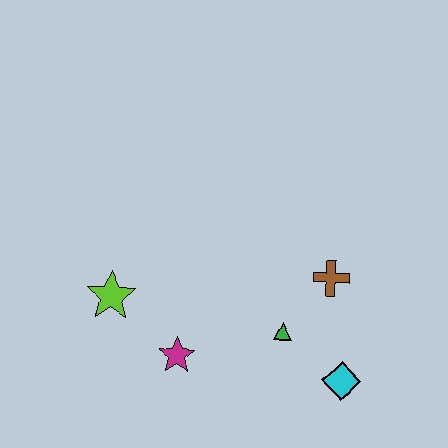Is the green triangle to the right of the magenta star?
Yes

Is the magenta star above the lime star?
No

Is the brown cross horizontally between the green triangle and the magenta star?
No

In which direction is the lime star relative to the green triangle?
The lime star is to the left of the green triangle.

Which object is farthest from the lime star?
The cyan diamond is farthest from the lime star.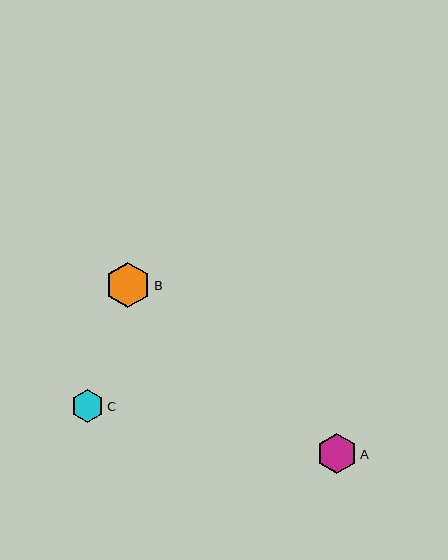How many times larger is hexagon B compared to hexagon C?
Hexagon B is approximately 1.4 times the size of hexagon C.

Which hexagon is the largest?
Hexagon B is the largest with a size of approximately 46 pixels.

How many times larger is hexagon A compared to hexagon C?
Hexagon A is approximately 1.2 times the size of hexagon C.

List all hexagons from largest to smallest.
From largest to smallest: B, A, C.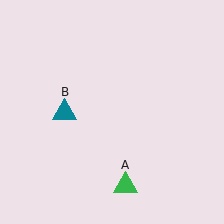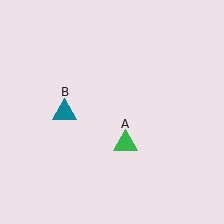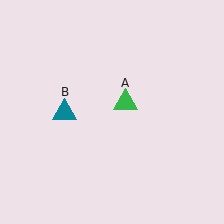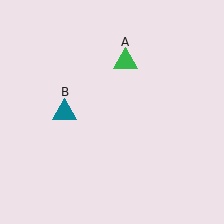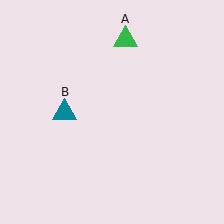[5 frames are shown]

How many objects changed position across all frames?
1 object changed position: green triangle (object A).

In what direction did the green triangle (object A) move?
The green triangle (object A) moved up.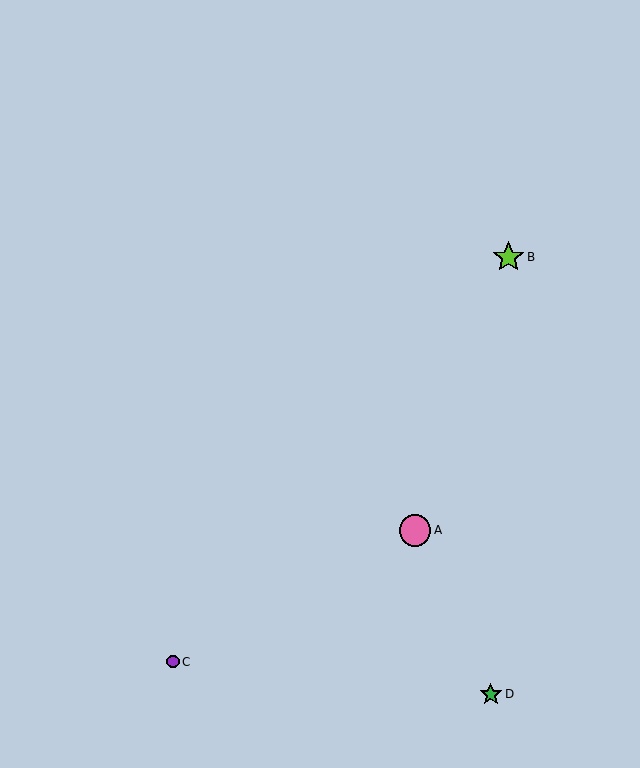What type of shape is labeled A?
Shape A is a pink circle.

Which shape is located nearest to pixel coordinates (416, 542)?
The pink circle (labeled A) at (415, 530) is nearest to that location.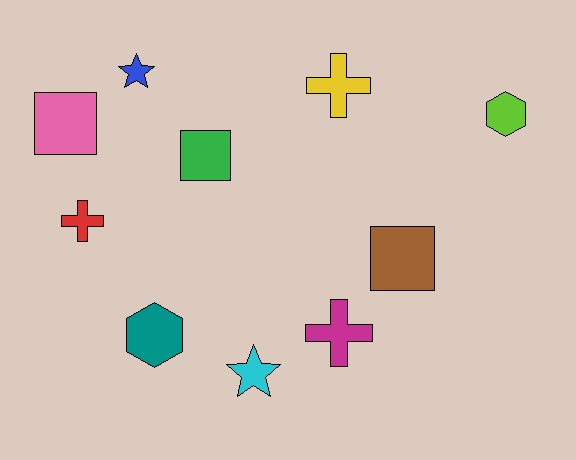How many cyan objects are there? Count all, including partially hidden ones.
There is 1 cyan object.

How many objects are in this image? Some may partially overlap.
There are 10 objects.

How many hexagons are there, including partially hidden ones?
There are 2 hexagons.